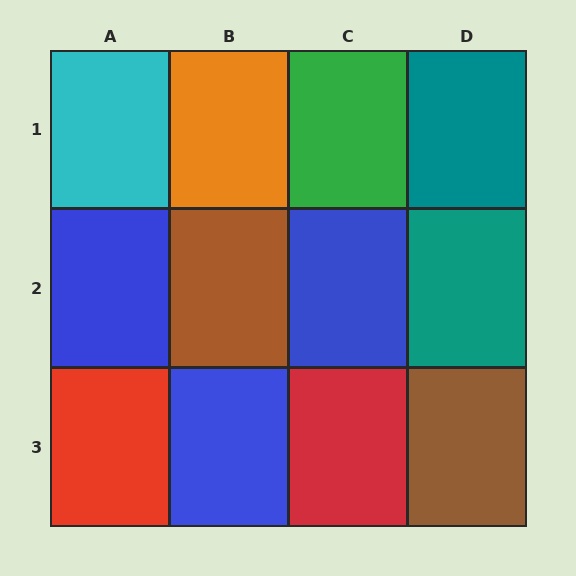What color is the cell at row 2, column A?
Blue.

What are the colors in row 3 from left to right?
Red, blue, red, brown.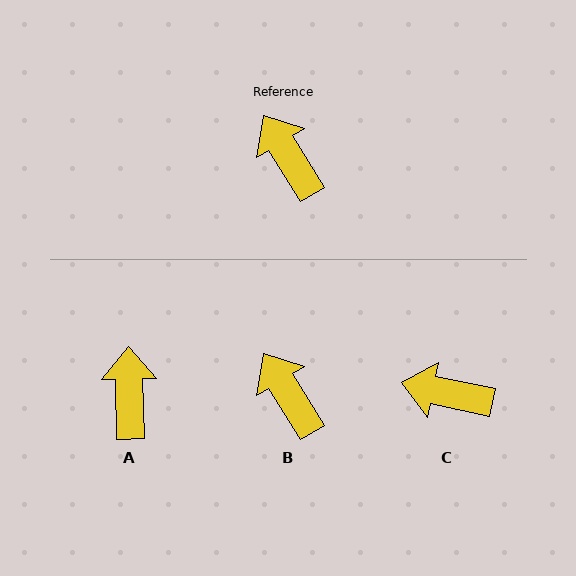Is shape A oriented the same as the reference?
No, it is off by about 30 degrees.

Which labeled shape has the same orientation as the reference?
B.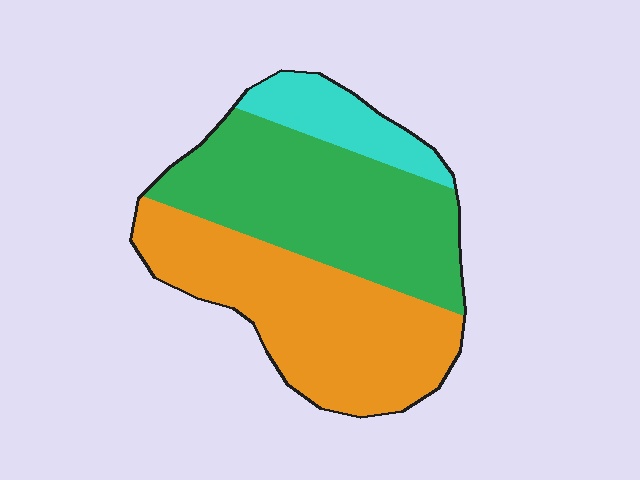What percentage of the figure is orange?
Orange covers 44% of the figure.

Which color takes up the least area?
Cyan, at roughly 15%.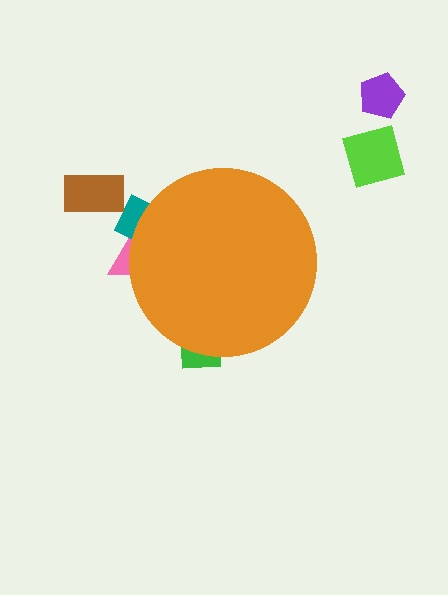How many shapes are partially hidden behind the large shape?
3 shapes are partially hidden.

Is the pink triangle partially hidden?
Yes, the pink triangle is partially hidden behind the orange circle.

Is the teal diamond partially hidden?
Yes, the teal diamond is partially hidden behind the orange circle.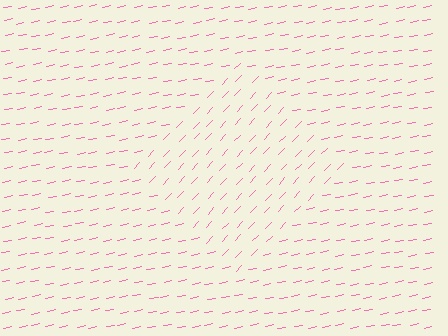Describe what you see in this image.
The image is filled with small pink line segments. A diamond region in the image has lines oriented differently from the surrounding lines, creating a visible texture boundary.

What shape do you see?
I see a diamond.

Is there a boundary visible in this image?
Yes, there is a texture boundary formed by a change in line orientation.